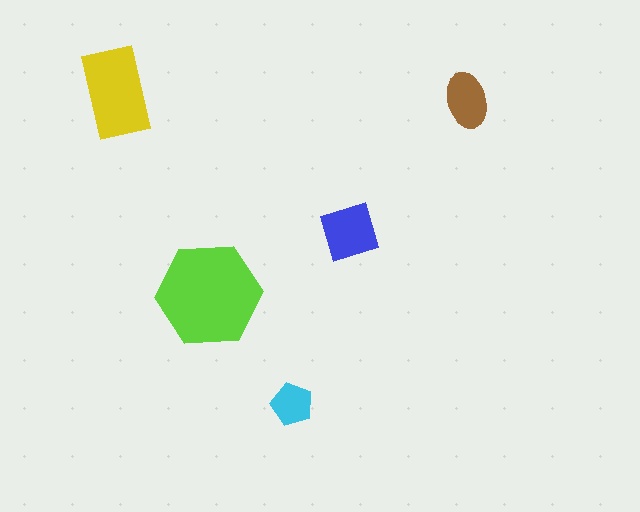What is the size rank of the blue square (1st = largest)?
3rd.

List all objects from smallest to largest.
The cyan pentagon, the brown ellipse, the blue square, the yellow rectangle, the lime hexagon.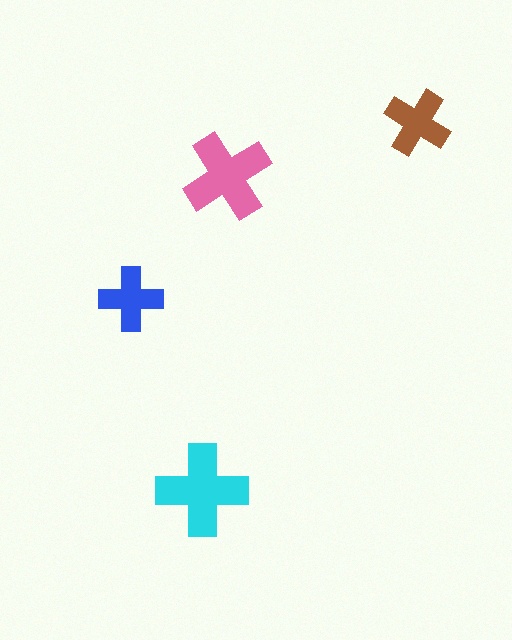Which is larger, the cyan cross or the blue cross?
The cyan one.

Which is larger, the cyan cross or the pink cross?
The cyan one.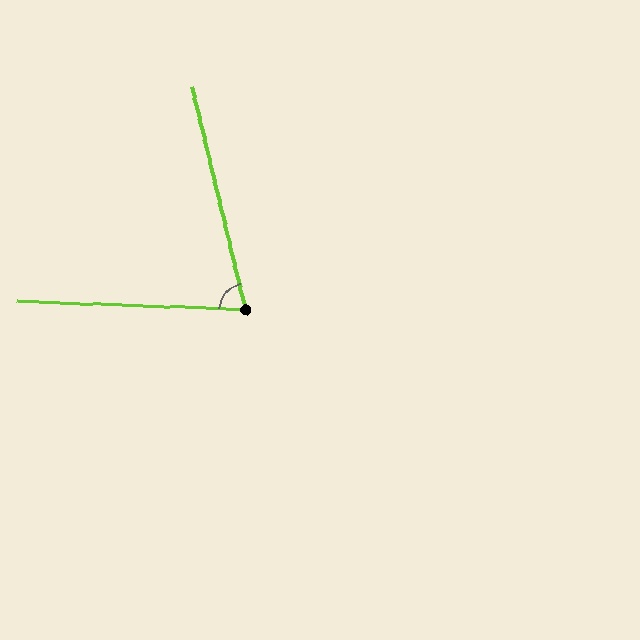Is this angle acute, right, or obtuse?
It is acute.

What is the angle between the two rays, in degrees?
Approximately 75 degrees.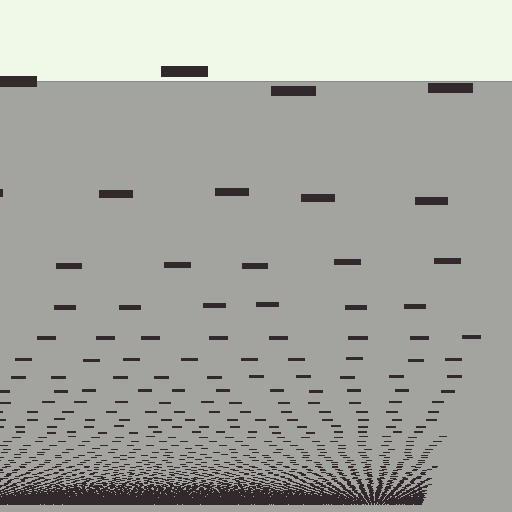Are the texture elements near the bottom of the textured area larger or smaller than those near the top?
Smaller. The gradient is inverted — elements near the bottom are smaller and denser.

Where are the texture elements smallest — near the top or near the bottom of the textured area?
Near the bottom.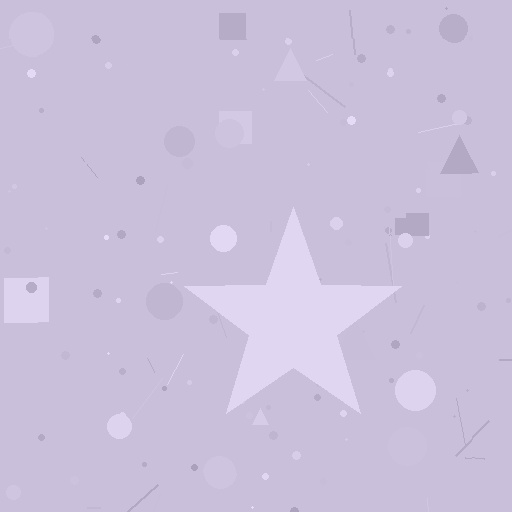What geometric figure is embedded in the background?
A star is embedded in the background.